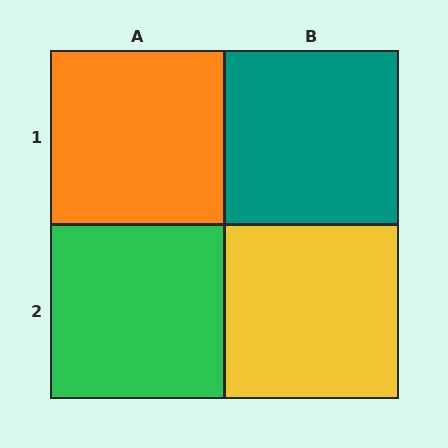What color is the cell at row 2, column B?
Yellow.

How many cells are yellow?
1 cell is yellow.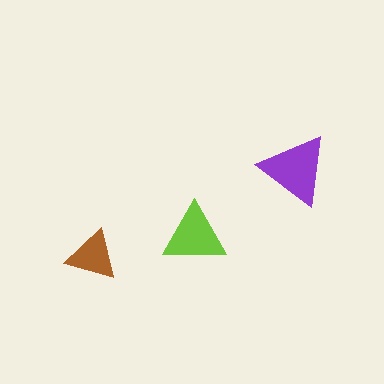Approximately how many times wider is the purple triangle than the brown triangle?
About 1.5 times wider.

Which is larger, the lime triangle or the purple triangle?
The purple one.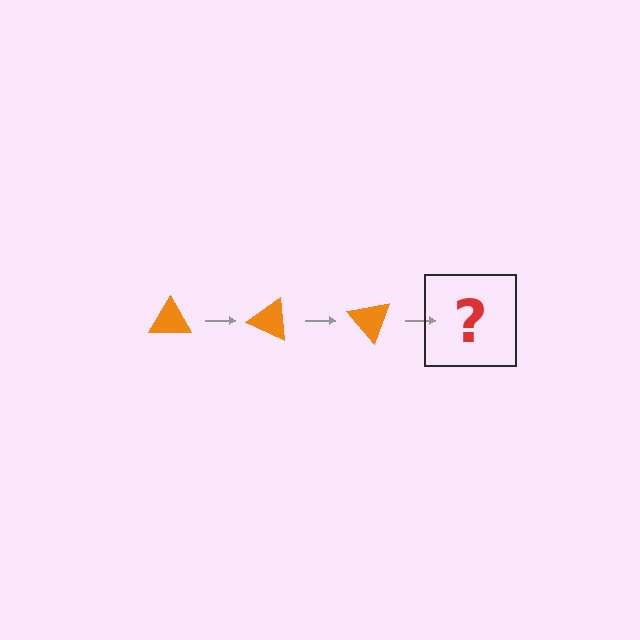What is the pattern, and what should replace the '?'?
The pattern is that the triangle rotates 25 degrees each step. The '?' should be an orange triangle rotated 75 degrees.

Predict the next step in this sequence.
The next step is an orange triangle rotated 75 degrees.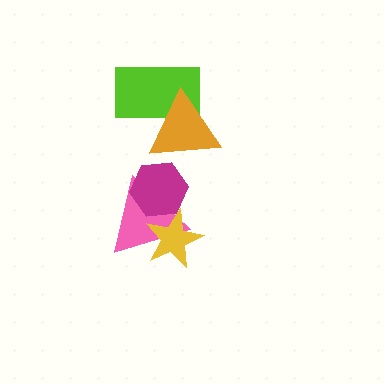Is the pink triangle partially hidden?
Yes, it is partially covered by another shape.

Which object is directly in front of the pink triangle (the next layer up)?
The yellow star is directly in front of the pink triangle.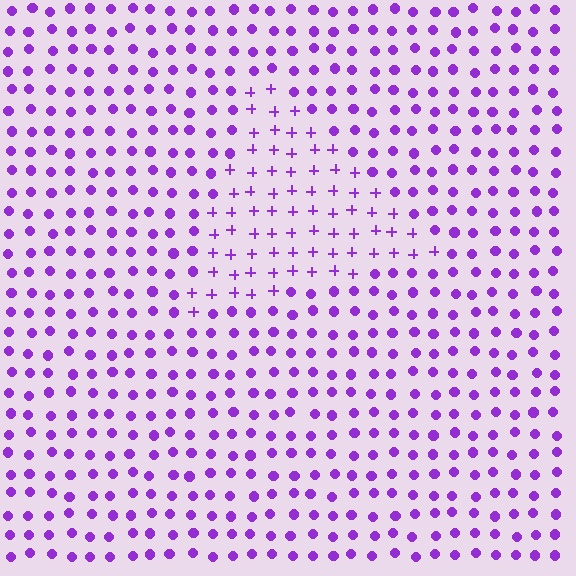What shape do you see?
I see a triangle.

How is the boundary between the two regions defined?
The boundary is defined by a change in element shape: plus signs inside vs. circles outside. All elements share the same color and spacing.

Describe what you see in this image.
The image is filled with small purple elements arranged in a uniform grid. A triangle-shaped region contains plus signs, while the surrounding area contains circles. The boundary is defined purely by the change in element shape.